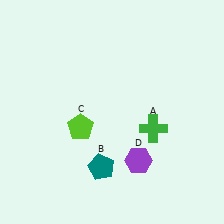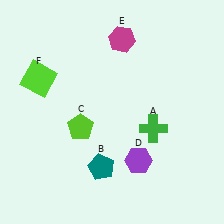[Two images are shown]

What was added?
A magenta hexagon (E), a lime square (F) were added in Image 2.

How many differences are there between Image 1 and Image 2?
There are 2 differences between the two images.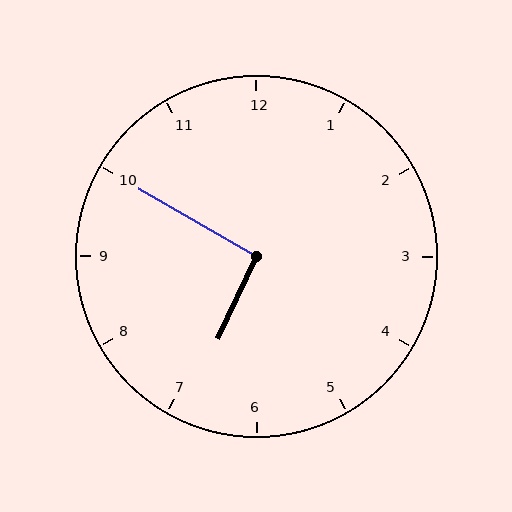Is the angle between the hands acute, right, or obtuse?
It is right.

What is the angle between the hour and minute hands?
Approximately 95 degrees.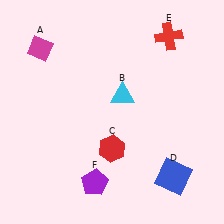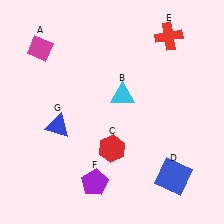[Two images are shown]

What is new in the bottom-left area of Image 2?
A blue triangle (G) was added in the bottom-left area of Image 2.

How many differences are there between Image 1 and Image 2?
There is 1 difference between the two images.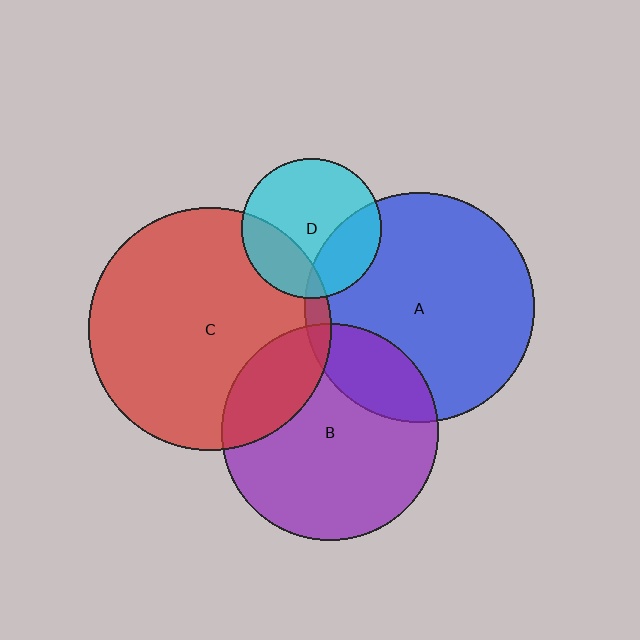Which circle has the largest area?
Circle C (red).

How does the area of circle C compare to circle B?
Approximately 1.3 times.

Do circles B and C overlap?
Yes.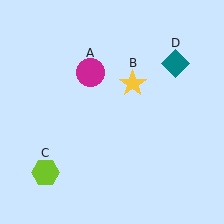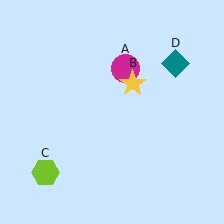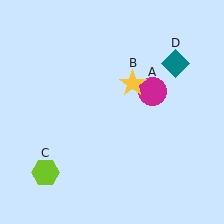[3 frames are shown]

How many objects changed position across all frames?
1 object changed position: magenta circle (object A).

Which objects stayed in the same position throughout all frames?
Yellow star (object B) and lime hexagon (object C) and teal diamond (object D) remained stationary.